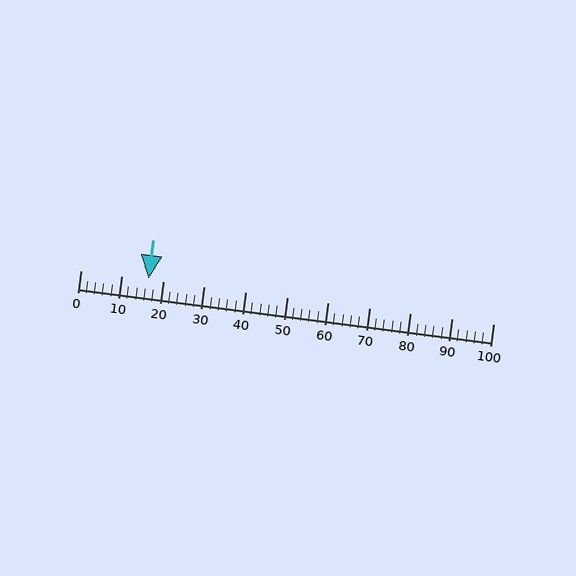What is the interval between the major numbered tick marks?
The major tick marks are spaced 10 units apart.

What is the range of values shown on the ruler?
The ruler shows values from 0 to 100.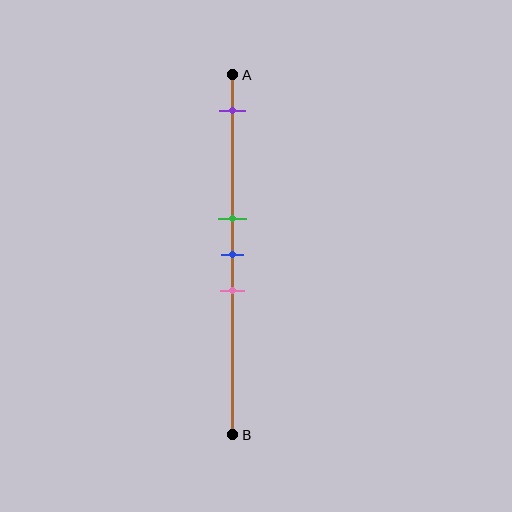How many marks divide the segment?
There are 4 marks dividing the segment.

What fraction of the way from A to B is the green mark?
The green mark is approximately 40% (0.4) of the way from A to B.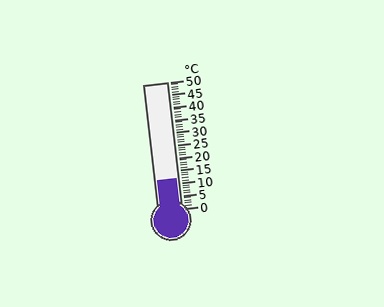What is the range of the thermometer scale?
The thermometer scale ranges from 0°C to 50°C.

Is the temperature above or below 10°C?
The temperature is above 10°C.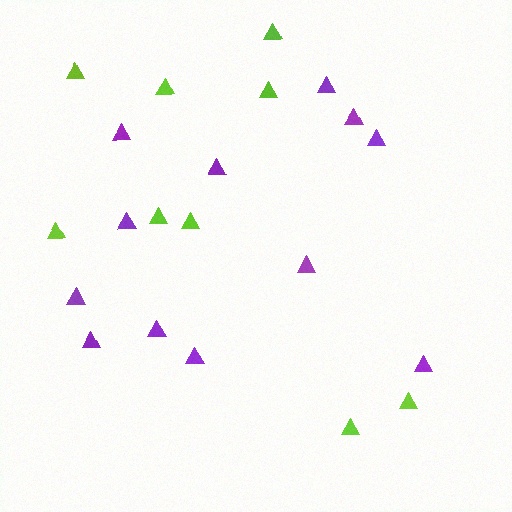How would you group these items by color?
There are 2 groups: one group of purple triangles (12) and one group of lime triangles (9).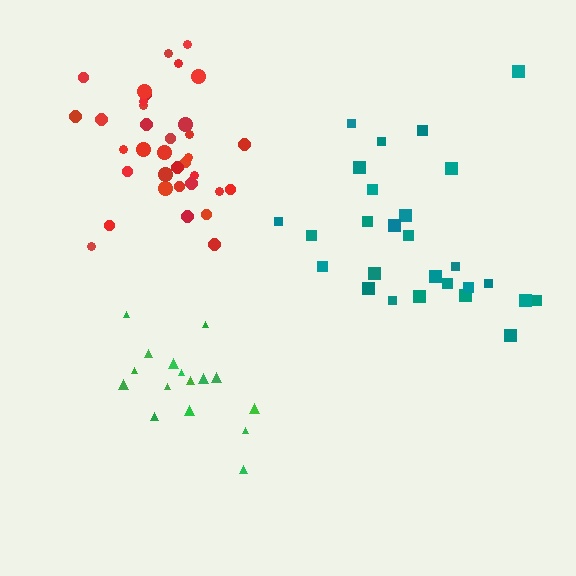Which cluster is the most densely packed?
Red.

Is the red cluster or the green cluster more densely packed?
Red.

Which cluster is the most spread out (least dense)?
Teal.